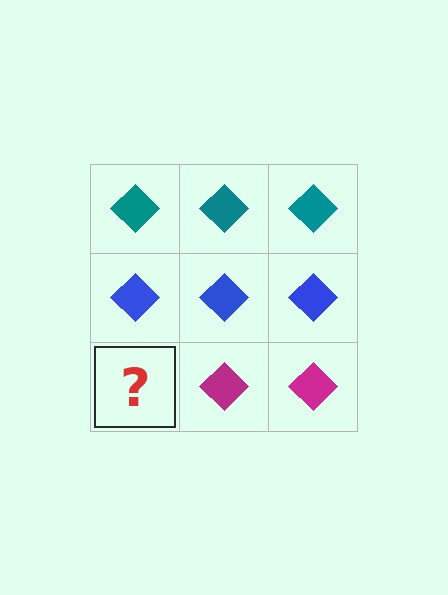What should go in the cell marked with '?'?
The missing cell should contain a magenta diamond.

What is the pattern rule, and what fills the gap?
The rule is that each row has a consistent color. The gap should be filled with a magenta diamond.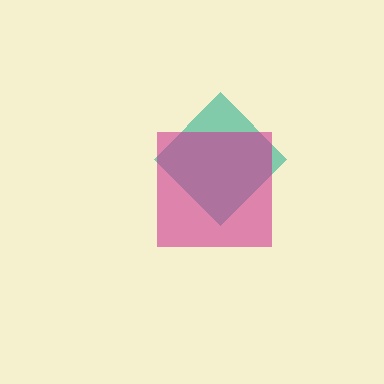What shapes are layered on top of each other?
The layered shapes are: a teal diamond, a magenta square.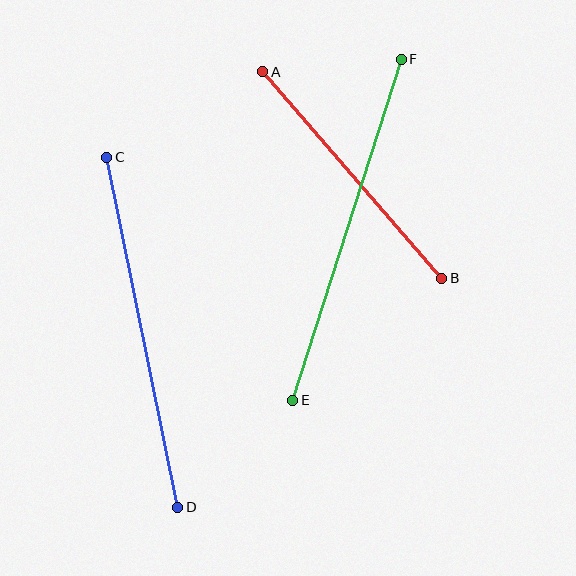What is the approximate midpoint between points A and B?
The midpoint is at approximately (352, 175) pixels.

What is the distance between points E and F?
The distance is approximately 358 pixels.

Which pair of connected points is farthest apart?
Points E and F are farthest apart.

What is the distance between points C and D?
The distance is approximately 357 pixels.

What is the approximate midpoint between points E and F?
The midpoint is at approximately (347, 230) pixels.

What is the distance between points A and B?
The distance is approximately 273 pixels.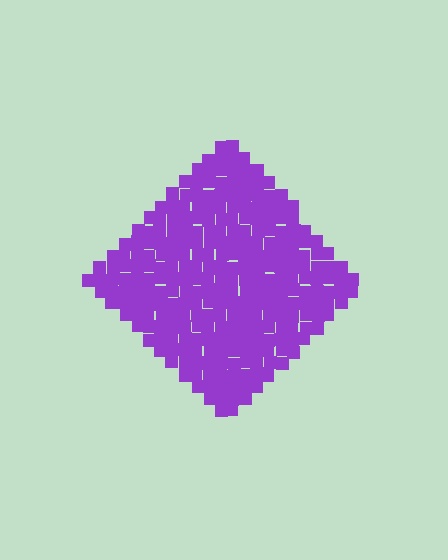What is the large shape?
The large shape is a diamond.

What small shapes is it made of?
It is made of small squares.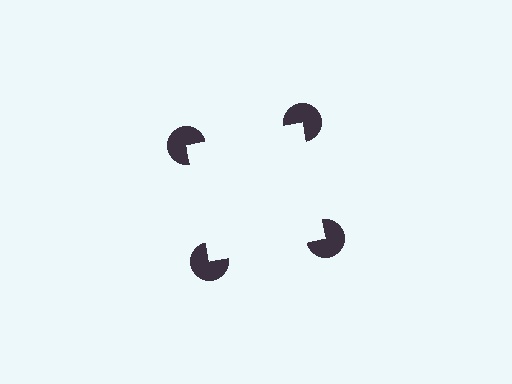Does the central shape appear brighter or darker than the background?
It typically appears slightly brighter than the background, even though no actual brightness change is drawn.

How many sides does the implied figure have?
4 sides.